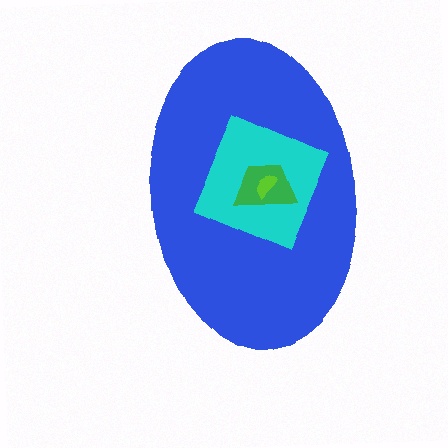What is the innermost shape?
The lime semicircle.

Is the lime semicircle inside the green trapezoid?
Yes.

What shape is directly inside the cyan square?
The green trapezoid.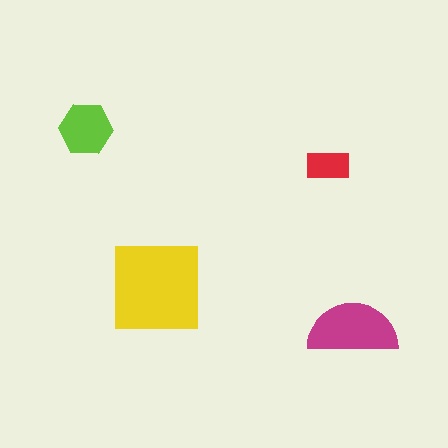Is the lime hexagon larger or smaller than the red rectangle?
Larger.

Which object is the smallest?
The red rectangle.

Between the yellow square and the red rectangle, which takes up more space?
The yellow square.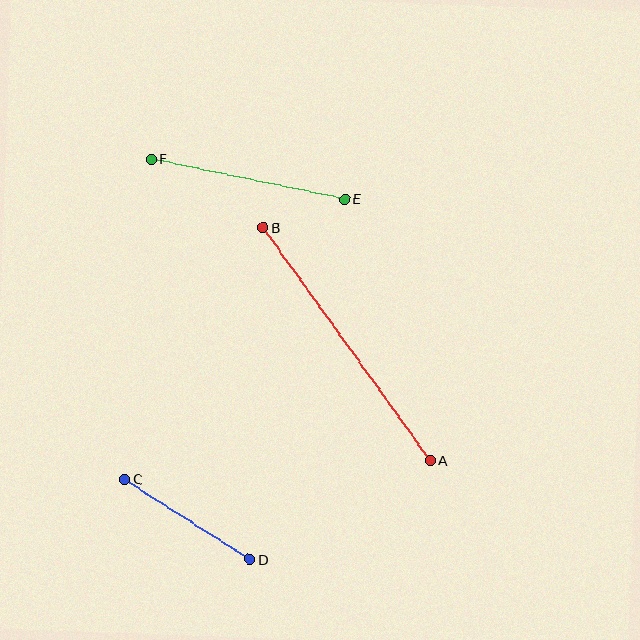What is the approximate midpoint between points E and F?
The midpoint is at approximately (248, 179) pixels.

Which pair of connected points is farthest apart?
Points A and B are farthest apart.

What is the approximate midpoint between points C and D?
The midpoint is at approximately (187, 519) pixels.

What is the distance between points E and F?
The distance is approximately 198 pixels.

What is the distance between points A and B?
The distance is approximately 287 pixels.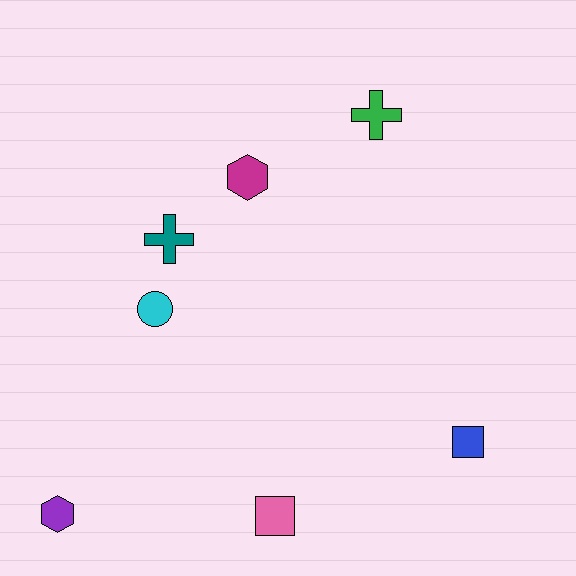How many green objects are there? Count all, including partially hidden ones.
There is 1 green object.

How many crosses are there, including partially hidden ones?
There are 2 crosses.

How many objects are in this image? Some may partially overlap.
There are 7 objects.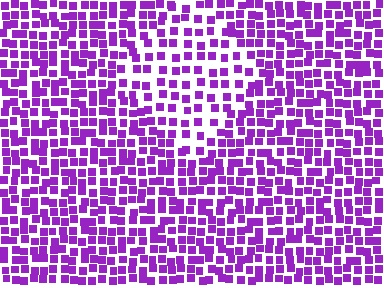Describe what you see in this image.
The image contains small purple elements arranged at two different densities. A diamond-shaped region is visible where the elements are less densely packed than the surrounding area.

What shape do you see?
I see a diamond.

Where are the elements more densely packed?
The elements are more densely packed outside the diamond boundary.